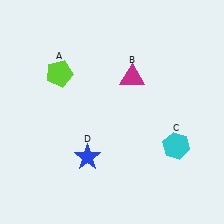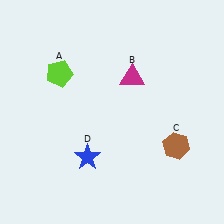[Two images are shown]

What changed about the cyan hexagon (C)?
In Image 1, C is cyan. In Image 2, it changed to brown.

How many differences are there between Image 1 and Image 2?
There is 1 difference between the two images.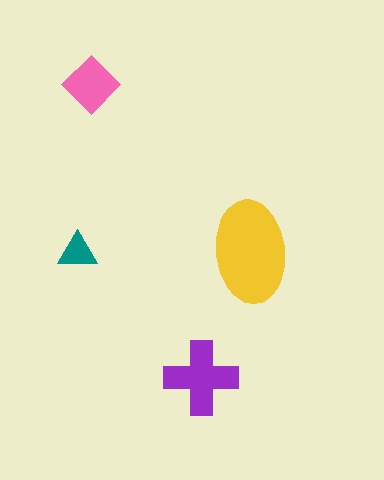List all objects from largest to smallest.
The yellow ellipse, the purple cross, the pink diamond, the teal triangle.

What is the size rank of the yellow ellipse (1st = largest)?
1st.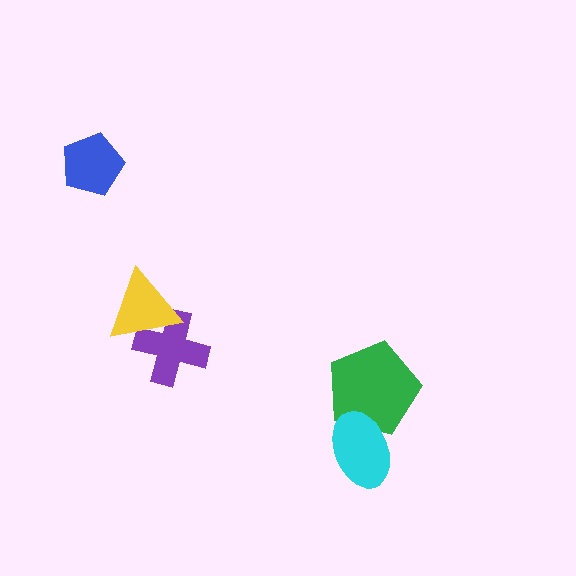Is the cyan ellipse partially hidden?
No, no other shape covers it.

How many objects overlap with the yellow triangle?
1 object overlaps with the yellow triangle.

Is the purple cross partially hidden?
Yes, it is partially covered by another shape.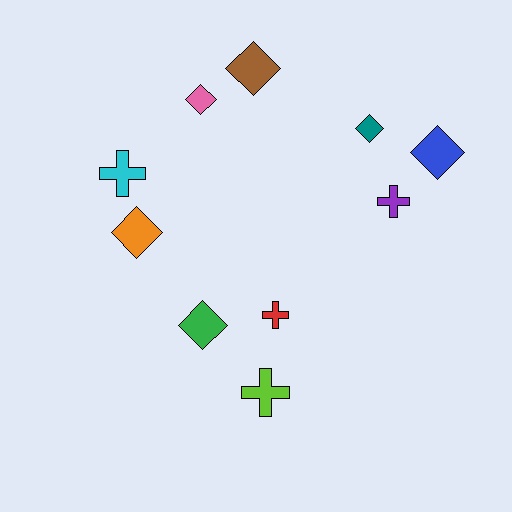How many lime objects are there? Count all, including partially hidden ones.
There is 1 lime object.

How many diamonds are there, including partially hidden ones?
There are 6 diamonds.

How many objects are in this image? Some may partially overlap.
There are 10 objects.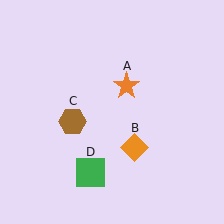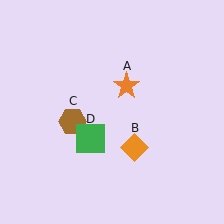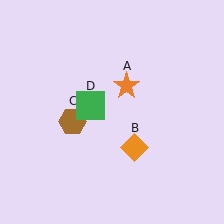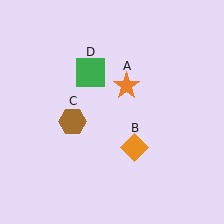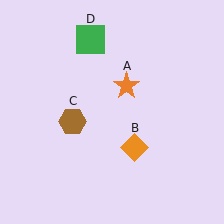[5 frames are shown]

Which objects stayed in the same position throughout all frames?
Orange star (object A) and orange diamond (object B) and brown hexagon (object C) remained stationary.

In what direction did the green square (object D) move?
The green square (object D) moved up.